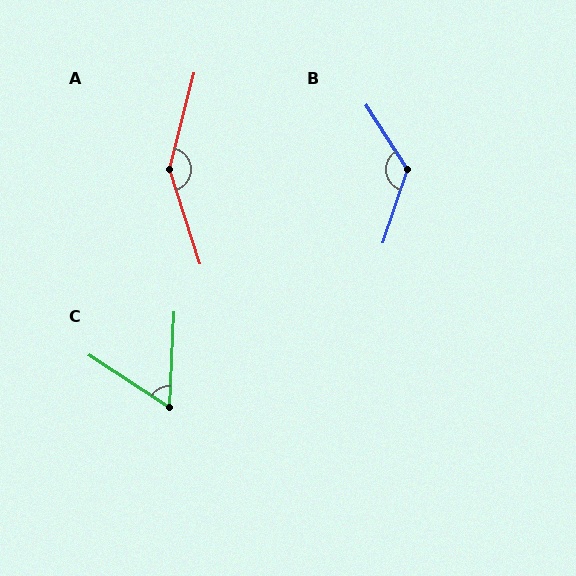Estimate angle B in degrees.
Approximately 129 degrees.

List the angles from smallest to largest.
C (60°), B (129°), A (148°).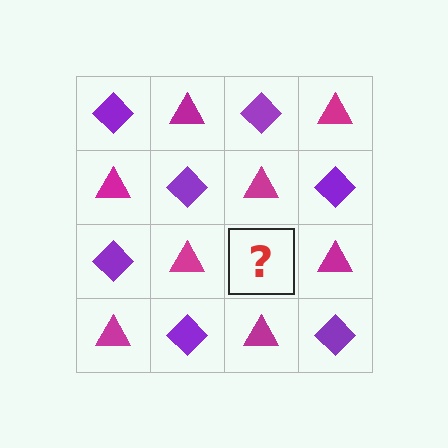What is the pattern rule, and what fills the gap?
The rule is that it alternates purple diamond and magenta triangle in a checkerboard pattern. The gap should be filled with a purple diamond.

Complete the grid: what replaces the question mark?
The question mark should be replaced with a purple diamond.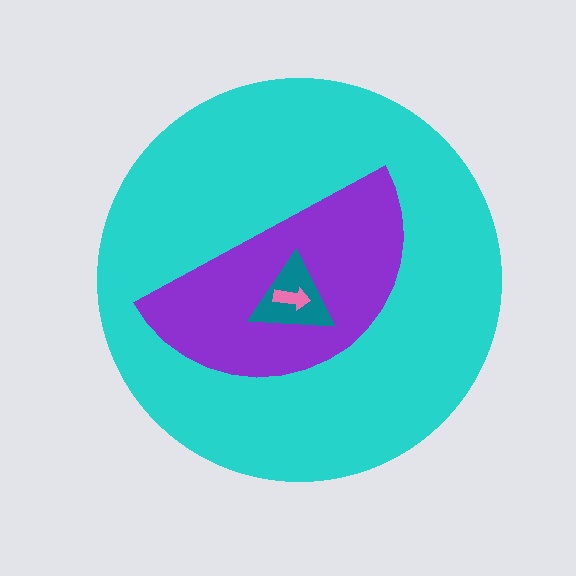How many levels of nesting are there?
4.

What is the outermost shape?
The cyan circle.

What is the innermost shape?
The pink arrow.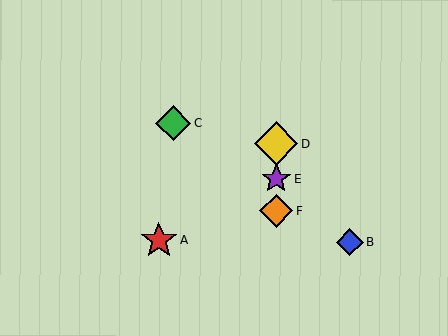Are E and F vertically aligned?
Yes, both are at x≈276.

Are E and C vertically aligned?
No, E is at x≈276 and C is at x≈173.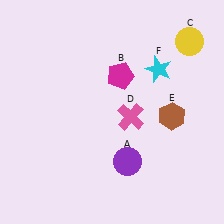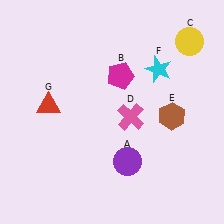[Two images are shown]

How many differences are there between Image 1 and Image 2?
There is 1 difference between the two images.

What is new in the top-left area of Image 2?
A red triangle (G) was added in the top-left area of Image 2.